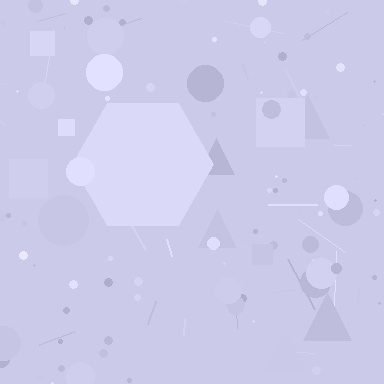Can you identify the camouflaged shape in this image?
The camouflaged shape is a hexagon.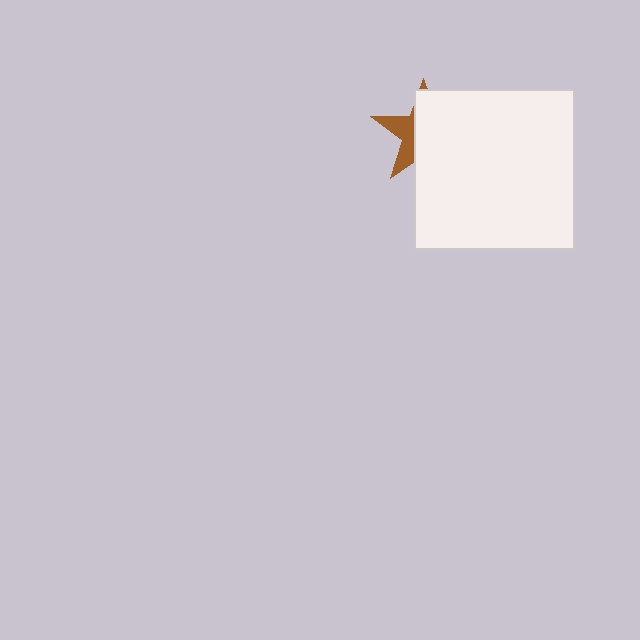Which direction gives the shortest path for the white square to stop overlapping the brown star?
Moving right gives the shortest separation.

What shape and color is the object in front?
The object in front is a white square.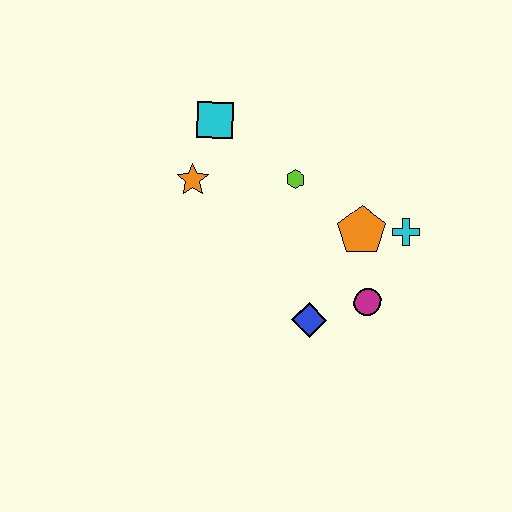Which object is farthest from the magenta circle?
The cyan square is farthest from the magenta circle.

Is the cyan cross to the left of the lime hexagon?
No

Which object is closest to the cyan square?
The orange star is closest to the cyan square.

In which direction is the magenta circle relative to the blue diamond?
The magenta circle is to the right of the blue diamond.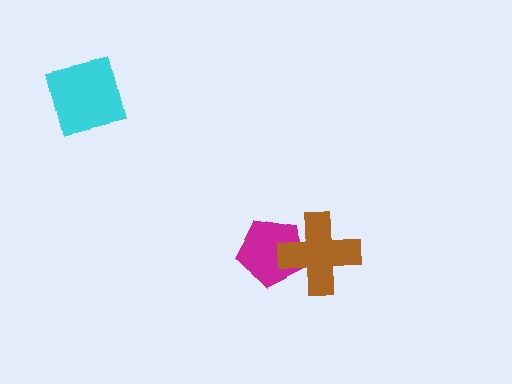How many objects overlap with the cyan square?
0 objects overlap with the cyan square.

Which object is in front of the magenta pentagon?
The brown cross is in front of the magenta pentagon.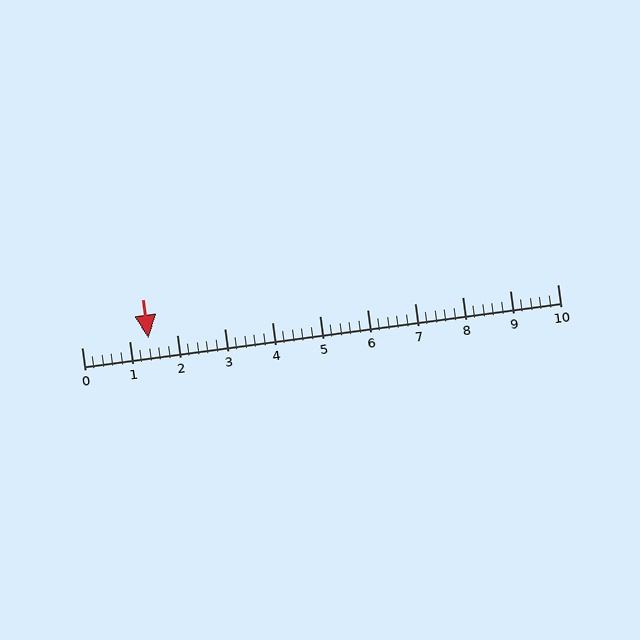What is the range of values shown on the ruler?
The ruler shows values from 0 to 10.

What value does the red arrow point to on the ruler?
The red arrow points to approximately 1.4.